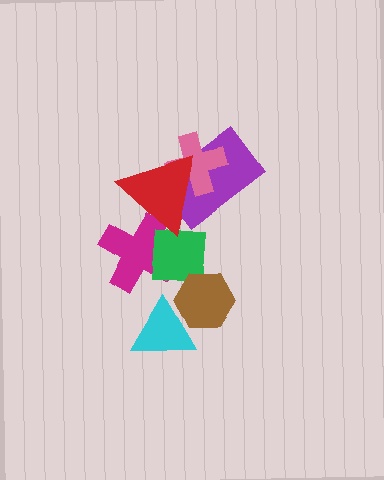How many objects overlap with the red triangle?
4 objects overlap with the red triangle.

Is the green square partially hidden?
Yes, it is partially covered by another shape.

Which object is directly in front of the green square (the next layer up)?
The brown hexagon is directly in front of the green square.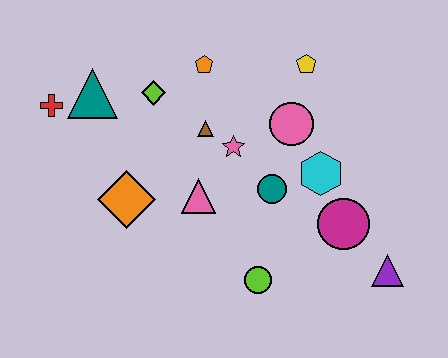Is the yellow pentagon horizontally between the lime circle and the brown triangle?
No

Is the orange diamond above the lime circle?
Yes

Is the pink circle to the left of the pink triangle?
No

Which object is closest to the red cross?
The teal triangle is closest to the red cross.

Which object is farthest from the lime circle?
The red cross is farthest from the lime circle.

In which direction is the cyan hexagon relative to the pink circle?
The cyan hexagon is below the pink circle.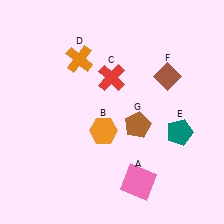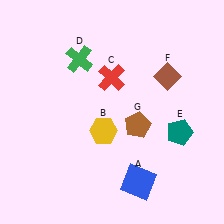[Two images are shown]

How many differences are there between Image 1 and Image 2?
There are 3 differences between the two images.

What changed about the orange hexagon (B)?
In Image 1, B is orange. In Image 2, it changed to yellow.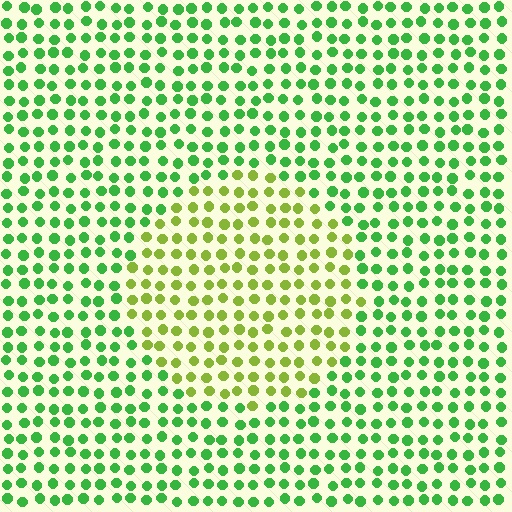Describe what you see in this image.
The image is filled with small green elements in a uniform arrangement. A circle-shaped region is visible where the elements are tinted to a slightly different hue, forming a subtle color boundary.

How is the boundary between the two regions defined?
The boundary is defined purely by a slight shift in hue (about 42 degrees). Spacing, size, and orientation are identical on both sides.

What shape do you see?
I see a circle.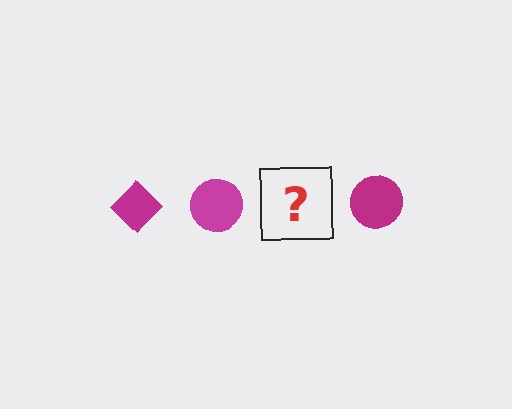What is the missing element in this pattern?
The missing element is a magenta diamond.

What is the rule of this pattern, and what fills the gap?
The rule is that the pattern cycles through diamond, circle shapes in magenta. The gap should be filled with a magenta diamond.